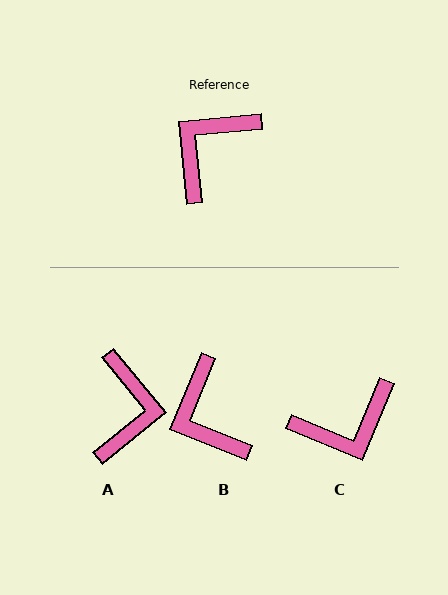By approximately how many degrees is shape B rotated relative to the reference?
Approximately 62 degrees counter-clockwise.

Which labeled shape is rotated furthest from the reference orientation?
C, about 152 degrees away.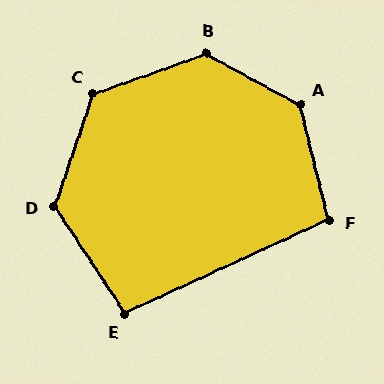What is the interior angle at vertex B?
Approximately 132 degrees (obtuse).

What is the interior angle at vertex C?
Approximately 129 degrees (obtuse).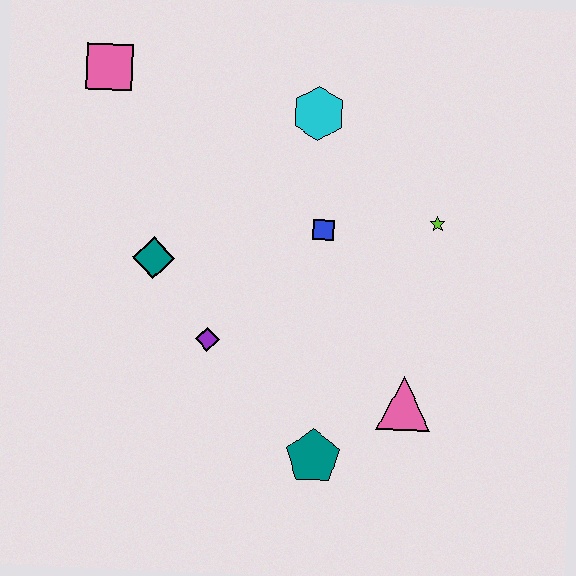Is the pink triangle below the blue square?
Yes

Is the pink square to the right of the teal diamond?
No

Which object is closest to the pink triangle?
The teal pentagon is closest to the pink triangle.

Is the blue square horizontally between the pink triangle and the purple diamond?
Yes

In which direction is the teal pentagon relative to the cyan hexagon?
The teal pentagon is below the cyan hexagon.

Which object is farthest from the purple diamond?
The pink square is farthest from the purple diamond.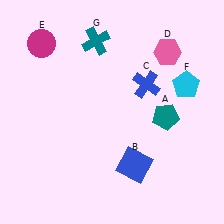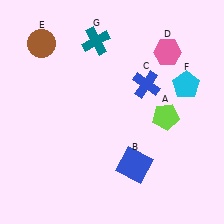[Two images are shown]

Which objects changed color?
A changed from teal to lime. E changed from magenta to brown.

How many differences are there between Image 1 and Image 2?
There are 2 differences between the two images.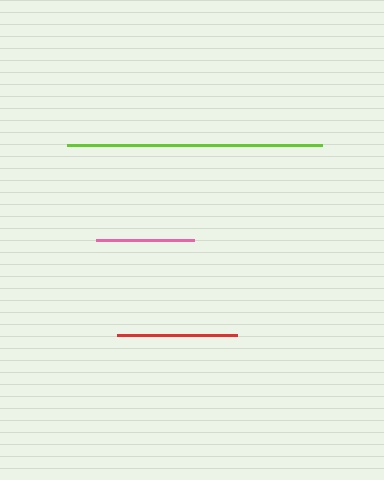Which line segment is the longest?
The lime line is the longest at approximately 255 pixels.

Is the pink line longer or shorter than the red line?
The red line is longer than the pink line.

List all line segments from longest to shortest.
From longest to shortest: lime, red, pink.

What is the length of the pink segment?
The pink segment is approximately 98 pixels long.